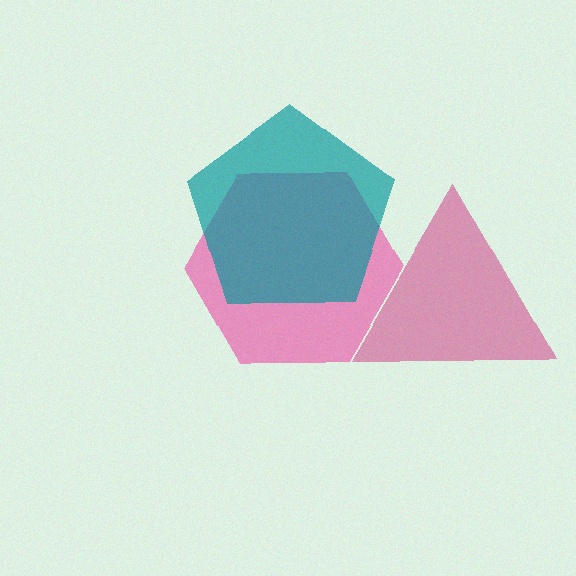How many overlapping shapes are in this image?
There are 3 overlapping shapes in the image.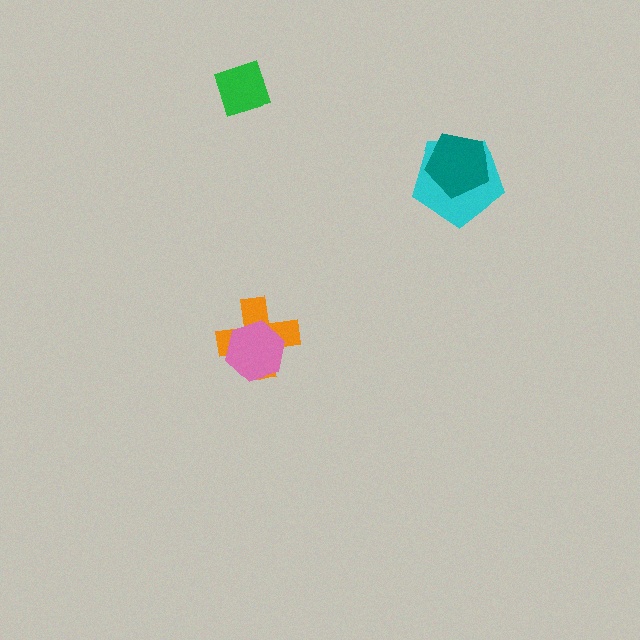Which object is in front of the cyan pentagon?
The teal pentagon is in front of the cyan pentagon.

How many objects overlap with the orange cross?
1 object overlaps with the orange cross.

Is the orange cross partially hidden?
Yes, it is partially covered by another shape.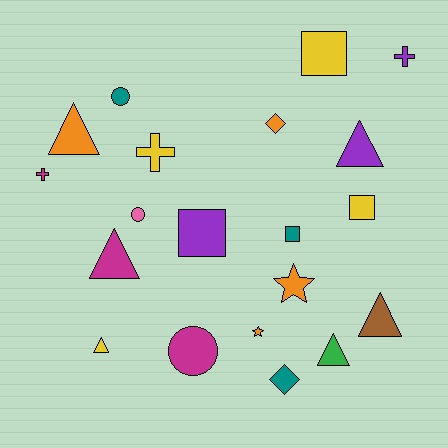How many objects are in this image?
There are 20 objects.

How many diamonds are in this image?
There are 2 diamonds.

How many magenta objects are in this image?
There are 3 magenta objects.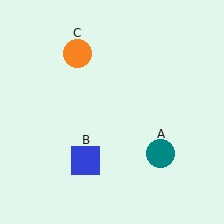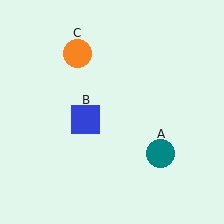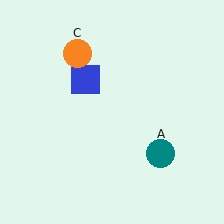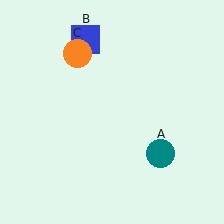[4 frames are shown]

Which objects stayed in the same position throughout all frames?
Teal circle (object A) and orange circle (object C) remained stationary.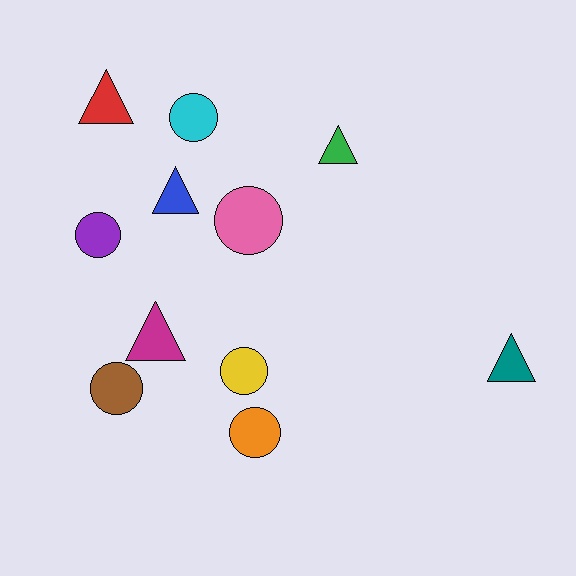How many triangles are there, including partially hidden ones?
There are 5 triangles.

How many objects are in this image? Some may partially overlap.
There are 11 objects.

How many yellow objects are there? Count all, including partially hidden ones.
There is 1 yellow object.